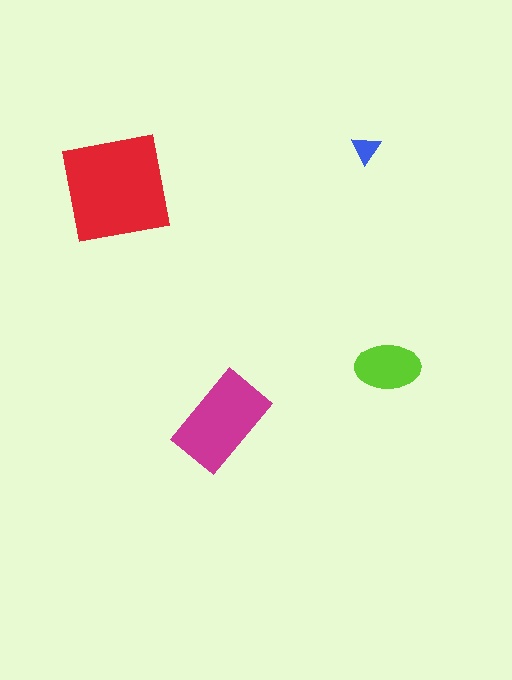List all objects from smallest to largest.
The blue triangle, the lime ellipse, the magenta rectangle, the red square.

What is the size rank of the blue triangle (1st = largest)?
4th.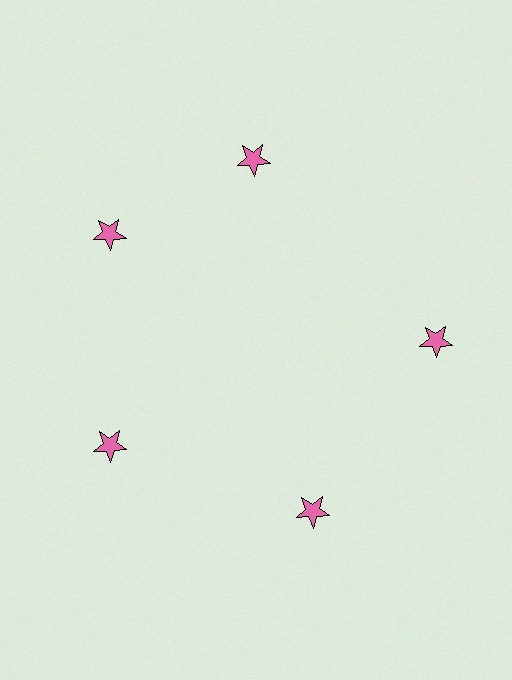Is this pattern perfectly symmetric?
No. The 5 pink stars are arranged in a ring, but one element near the 1 o'clock position is rotated out of alignment along the ring, breaking the 5-fold rotational symmetry.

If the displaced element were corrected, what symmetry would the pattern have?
It would have 5-fold rotational symmetry — the pattern would map onto itself every 72 degrees.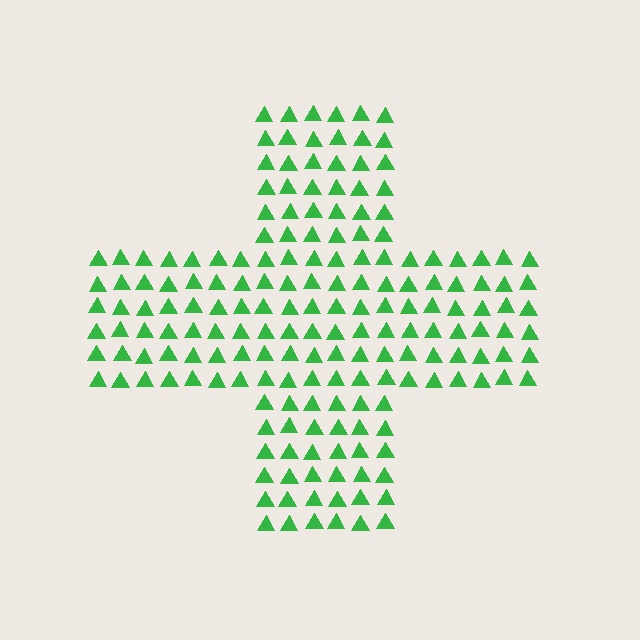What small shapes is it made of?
It is made of small triangles.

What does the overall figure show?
The overall figure shows a cross.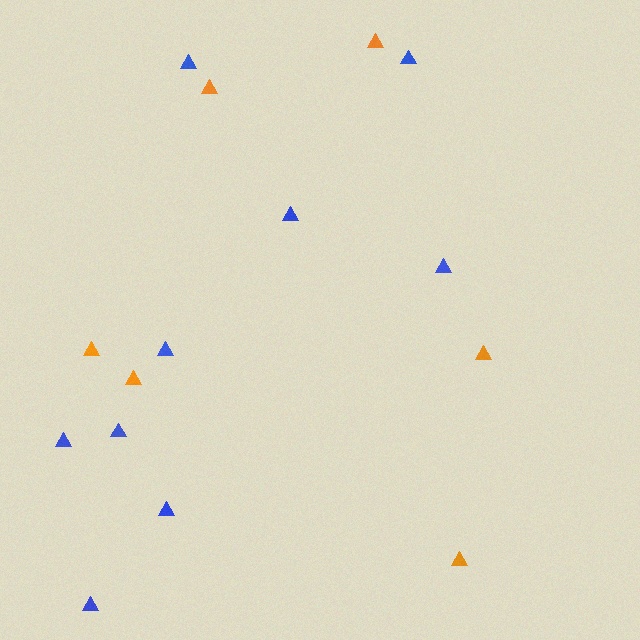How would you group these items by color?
There are 2 groups: one group of orange triangles (6) and one group of blue triangles (9).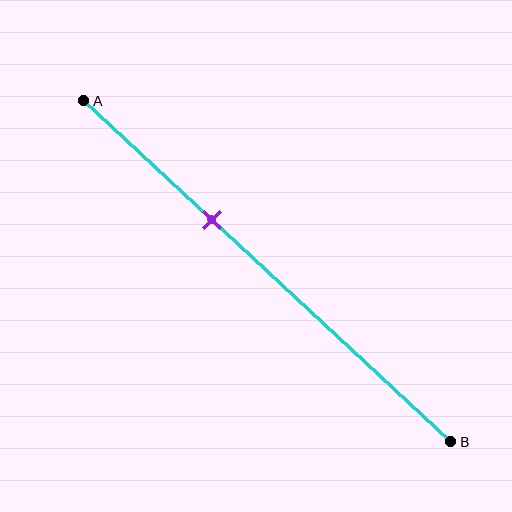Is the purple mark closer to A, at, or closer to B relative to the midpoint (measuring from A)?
The purple mark is closer to point A than the midpoint of segment AB.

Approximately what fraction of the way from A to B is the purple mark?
The purple mark is approximately 35% of the way from A to B.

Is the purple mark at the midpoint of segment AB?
No, the mark is at about 35% from A, not at the 50% midpoint.